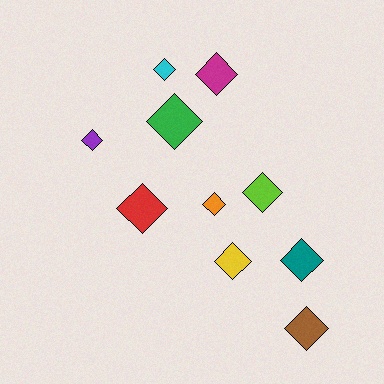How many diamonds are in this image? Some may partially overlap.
There are 10 diamonds.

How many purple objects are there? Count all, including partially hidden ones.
There is 1 purple object.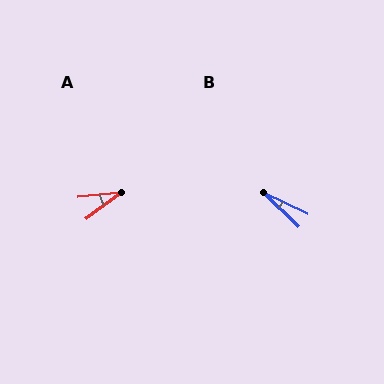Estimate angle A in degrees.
Approximately 31 degrees.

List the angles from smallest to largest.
B (18°), A (31°).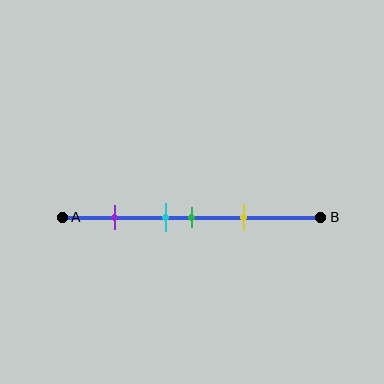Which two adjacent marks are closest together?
The cyan and green marks are the closest adjacent pair.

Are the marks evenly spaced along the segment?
No, the marks are not evenly spaced.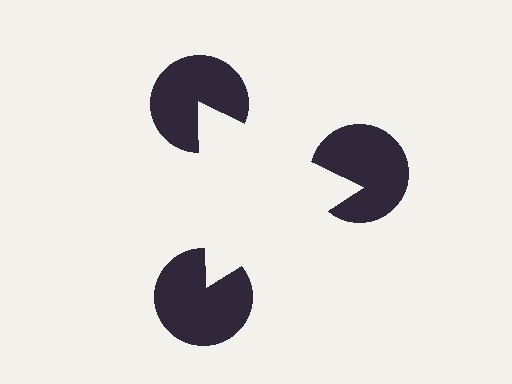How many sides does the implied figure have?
3 sides.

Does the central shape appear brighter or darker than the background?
It typically appears slightly brighter than the background, even though no actual brightness change is drawn.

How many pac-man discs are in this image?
There are 3 — one at each vertex of the illusory triangle.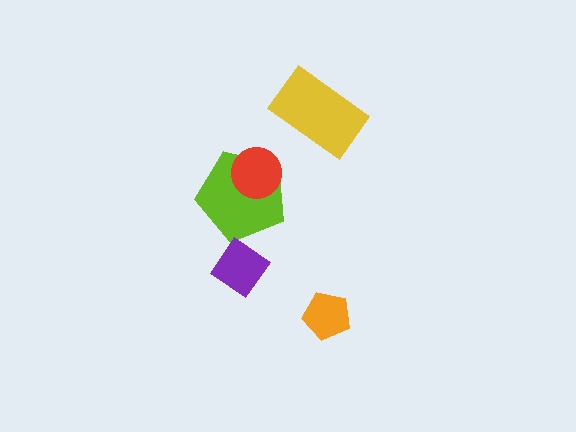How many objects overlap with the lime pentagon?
1 object overlaps with the lime pentagon.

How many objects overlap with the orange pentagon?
0 objects overlap with the orange pentagon.